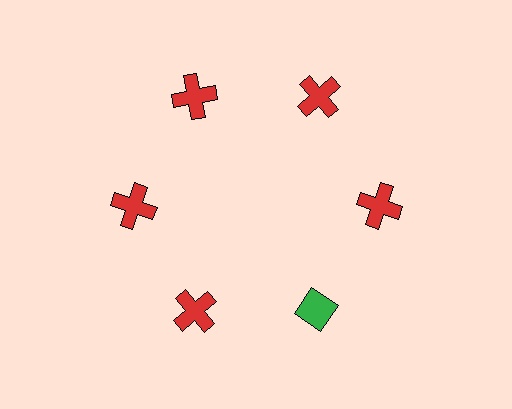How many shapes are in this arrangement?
There are 6 shapes arranged in a ring pattern.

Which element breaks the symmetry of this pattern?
The green diamond at roughly the 5 o'clock position breaks the symmetry. All other shapes are red crosses.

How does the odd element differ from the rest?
It differs in both color (green instead of red) and shape (diamond instead of cross).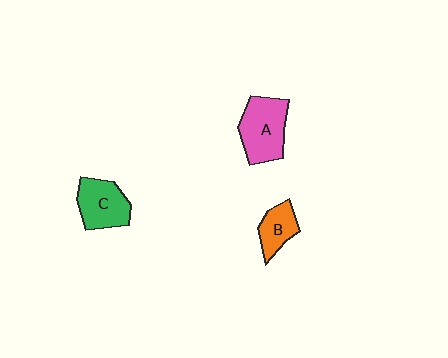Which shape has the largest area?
Shape A (pink).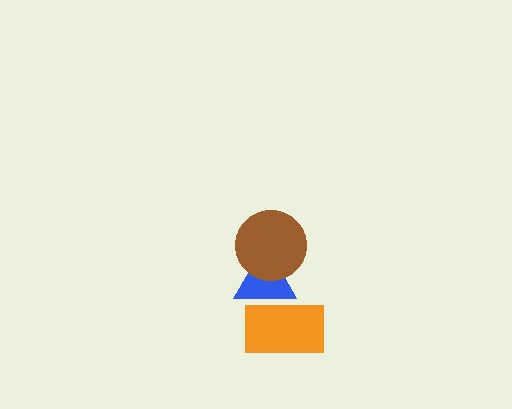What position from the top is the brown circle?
The brown circle is 1st from the top.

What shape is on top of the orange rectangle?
The blue triangle is on top of the orange rectangle.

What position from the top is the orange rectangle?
The orange rectangle is 3rd from the top.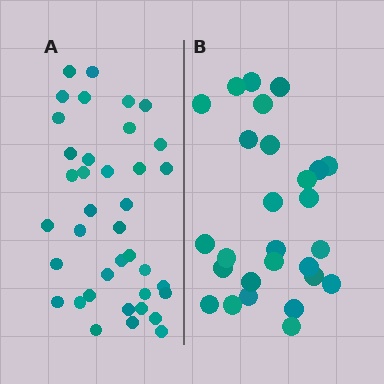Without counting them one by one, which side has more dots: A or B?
Region A (the left region) has more dots.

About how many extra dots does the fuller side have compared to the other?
Region A has roughly 12 or so more dots than region B.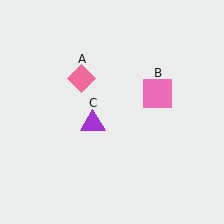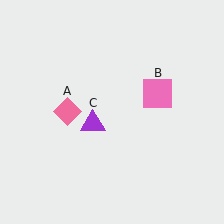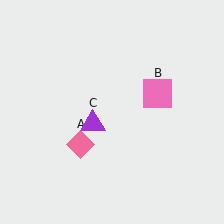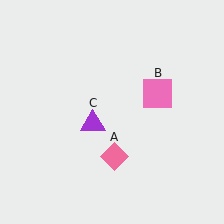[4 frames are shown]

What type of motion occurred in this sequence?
The pink diamond (object A) rotated counterclockwise around the center of the scene.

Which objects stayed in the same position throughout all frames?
Pink square (object B) and purple triangle (object C) remained stationary.